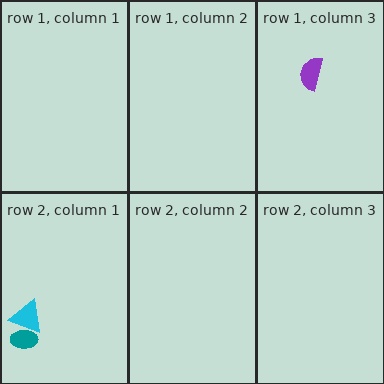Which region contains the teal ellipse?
The row 2, column 1 region.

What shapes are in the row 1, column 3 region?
The purple semicircle.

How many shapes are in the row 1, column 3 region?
1.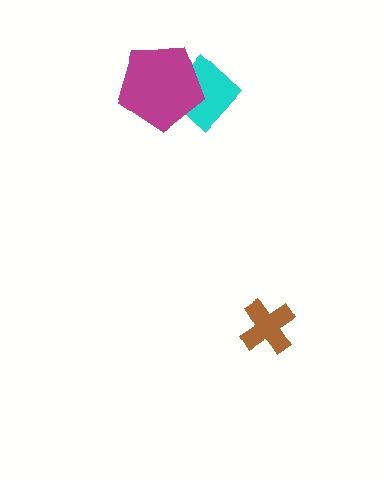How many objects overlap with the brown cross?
0 objects overlap with the brown cross.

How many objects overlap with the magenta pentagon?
1 object overlaps with the magenta pentagon.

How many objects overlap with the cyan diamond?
1 object overlaps with the cyan diamond.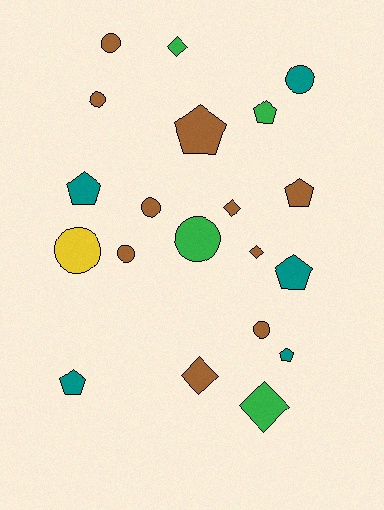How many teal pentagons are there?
There are 4 teal pentagons.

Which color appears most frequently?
Brown, with 10 objects.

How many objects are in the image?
There are 20 objects.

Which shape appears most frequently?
Circle, with 8 objects.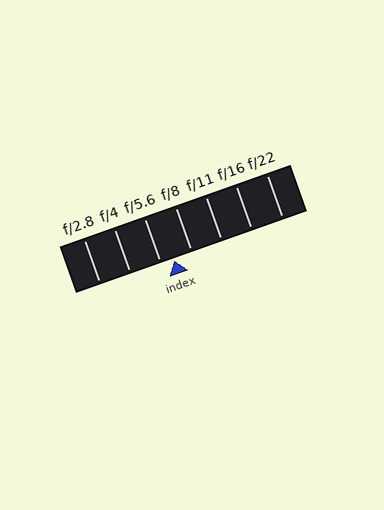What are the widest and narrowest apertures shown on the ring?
The widest aperture shown is f/2.8 and the narrowest is f/22.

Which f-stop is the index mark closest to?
The index mark is closest to f/5.6.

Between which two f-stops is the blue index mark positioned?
The index mark is between f/5.6 and f/8.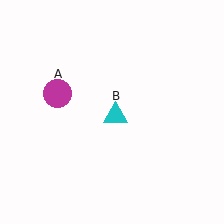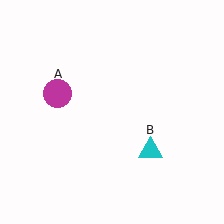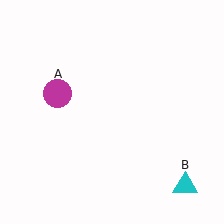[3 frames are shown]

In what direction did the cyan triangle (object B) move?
The cyan triangle (object B) moved down and to the right.